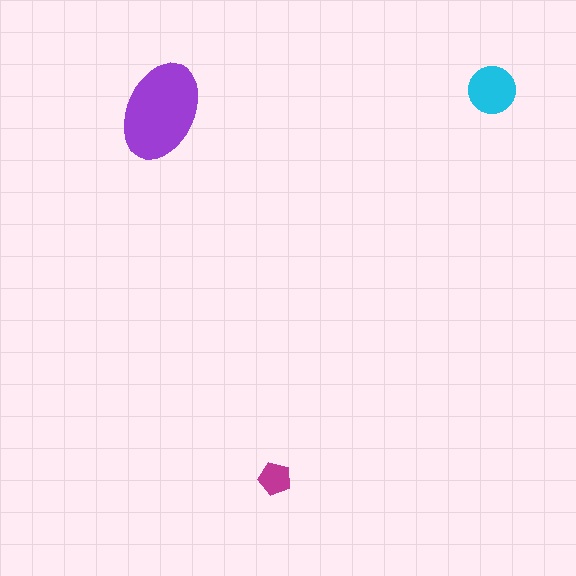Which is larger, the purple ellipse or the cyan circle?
The purple ellipse.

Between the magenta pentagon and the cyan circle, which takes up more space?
The cyan circle.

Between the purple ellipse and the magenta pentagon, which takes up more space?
The purple ellipse.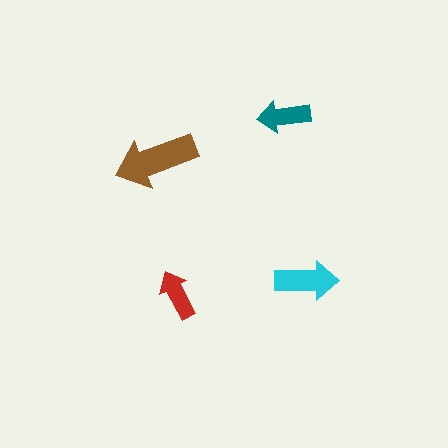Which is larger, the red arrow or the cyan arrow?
The cyan one.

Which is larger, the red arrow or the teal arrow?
The teal one.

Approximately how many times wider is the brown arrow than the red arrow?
About 1.5 times wider.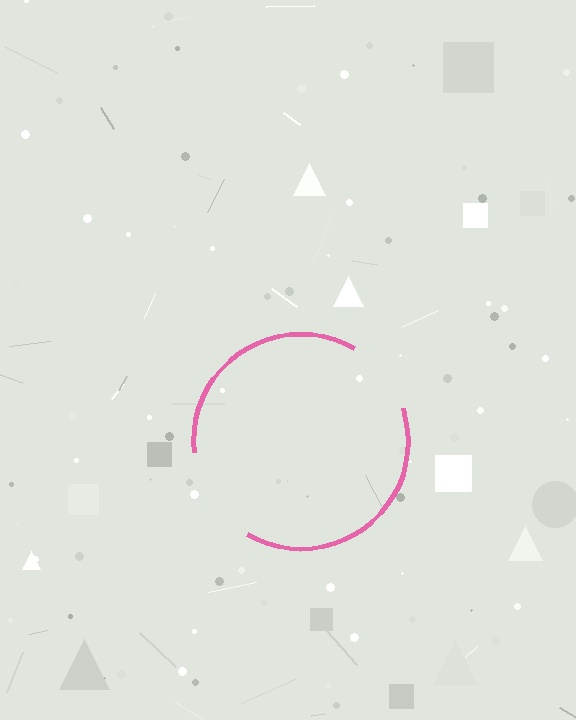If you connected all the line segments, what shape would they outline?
They would outline a circle.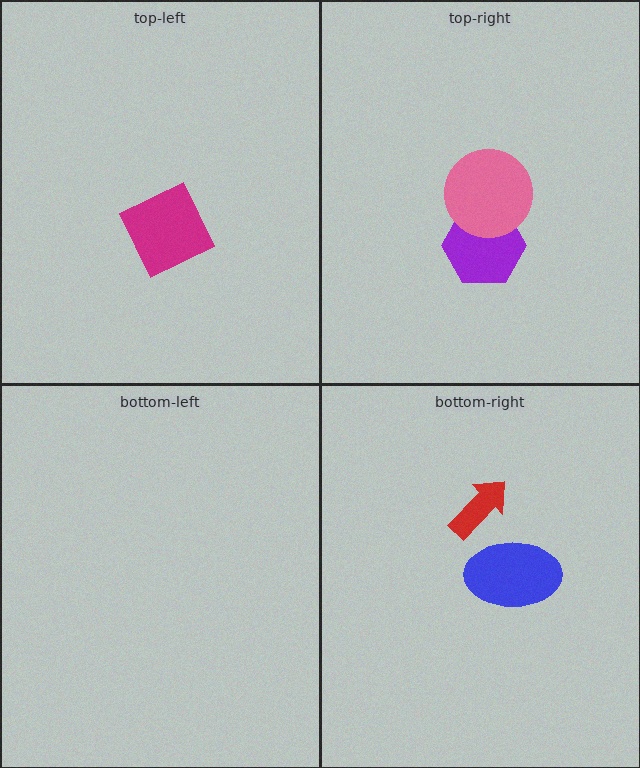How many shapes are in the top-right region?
2.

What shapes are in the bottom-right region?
The blue ellipse, the red arrow.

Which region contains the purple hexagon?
The top-right region.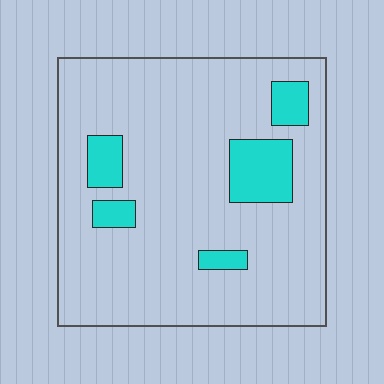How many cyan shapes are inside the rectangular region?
5.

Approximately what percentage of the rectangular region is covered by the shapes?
Approximately 15%.